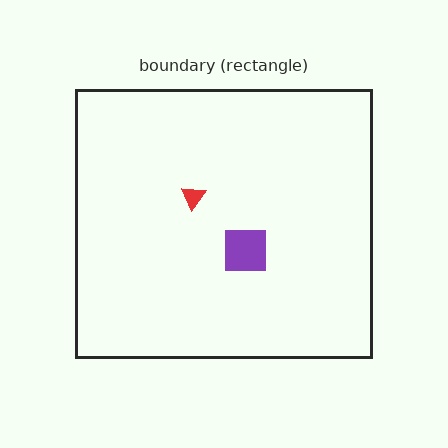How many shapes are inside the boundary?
2 inside, 0 outside.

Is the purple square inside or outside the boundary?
Inside.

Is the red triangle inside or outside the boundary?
Inside.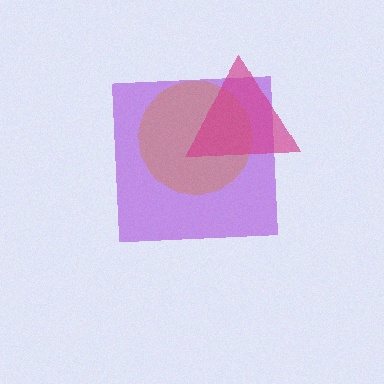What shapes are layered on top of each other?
The layered shapes are: a yellow circle, a purple square, a magenta triangle.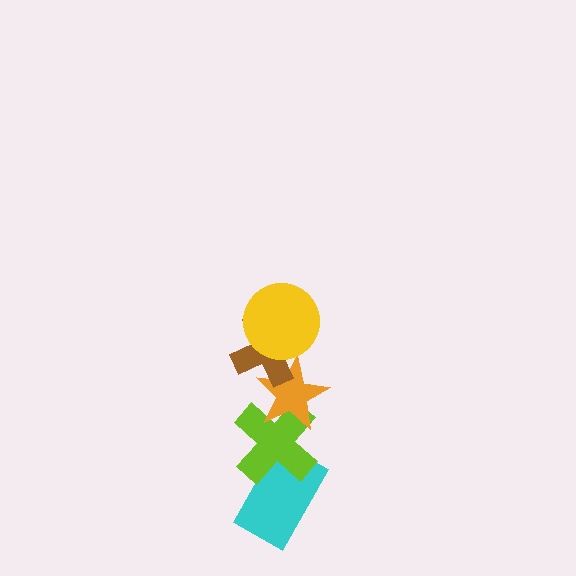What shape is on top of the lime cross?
The orange star is on top of the lime cross.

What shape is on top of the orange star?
The brown cross is on top of the orange star.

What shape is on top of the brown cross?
The yellow circle is on top of the brown cross.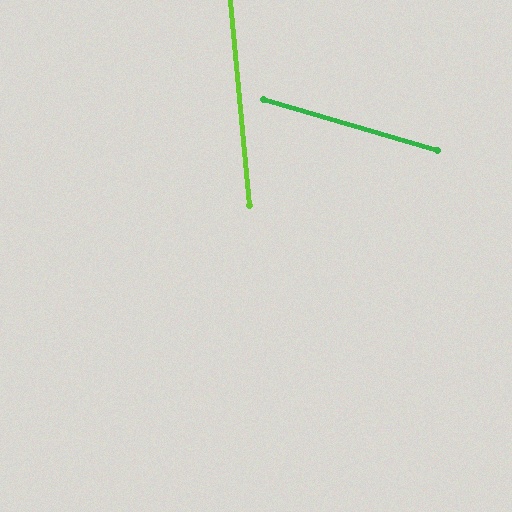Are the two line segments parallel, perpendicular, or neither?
Neither parallel nor perpendicular — they differ by about 68°.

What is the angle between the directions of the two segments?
Approximately 68 degrees.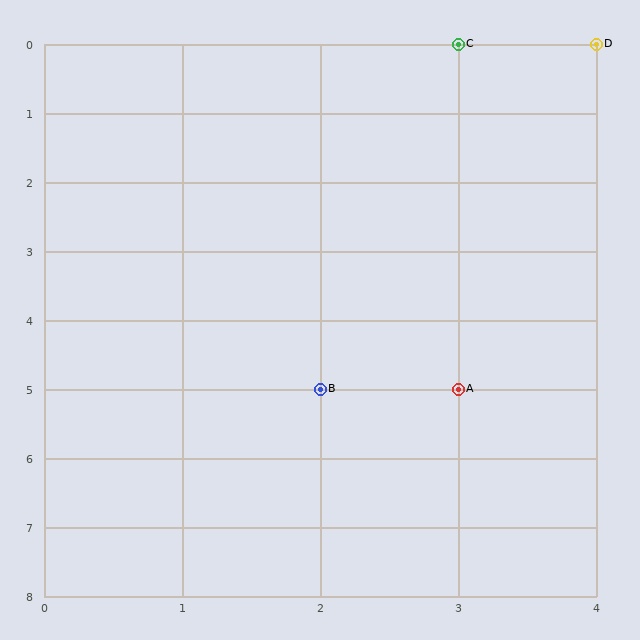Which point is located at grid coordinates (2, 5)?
Point B is at (2, 5).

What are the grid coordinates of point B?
Point B is at grid coordinates (2, 5).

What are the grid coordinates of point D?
Point D is at grid coordinates (4, 0).